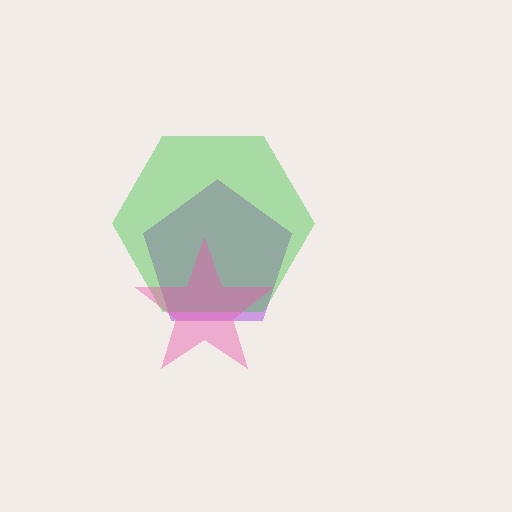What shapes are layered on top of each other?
The layered shapes are: a purple pentagon, a green hexagon, a pink star.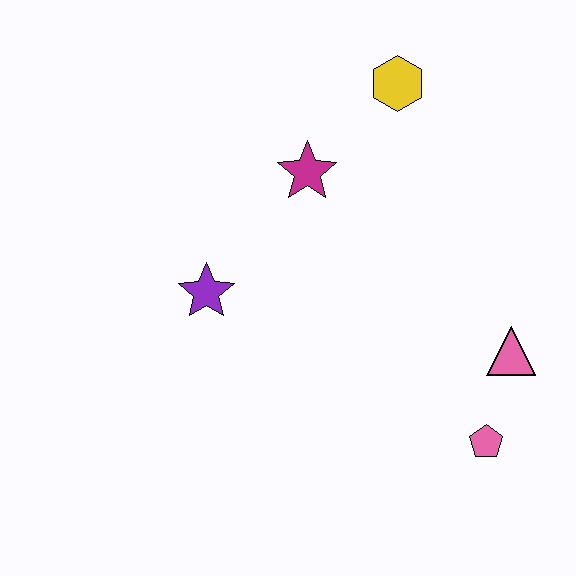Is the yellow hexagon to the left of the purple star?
No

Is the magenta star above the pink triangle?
Yes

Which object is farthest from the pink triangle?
The purple star is farthest from the pink triangle.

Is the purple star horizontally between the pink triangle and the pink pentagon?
No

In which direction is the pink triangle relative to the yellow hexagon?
The pink triangle is below the yellow hexagon.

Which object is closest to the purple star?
The magenta star is closest to the purple star.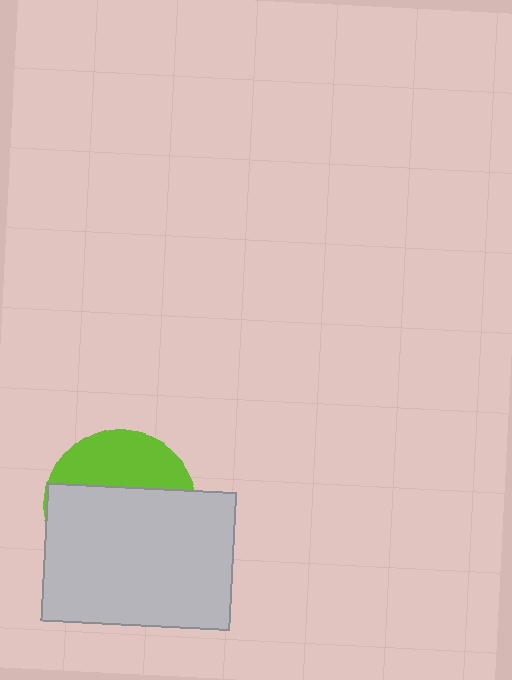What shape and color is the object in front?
The object in front is a light gray rectangle.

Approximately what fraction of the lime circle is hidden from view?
Roughly 65% of the lime circle is hidden behind the light gray rectangle.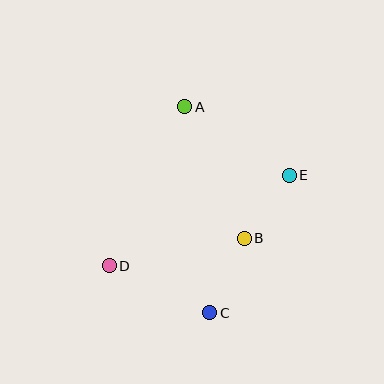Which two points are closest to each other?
Points B and E are closest to each other.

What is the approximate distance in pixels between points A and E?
The distance between A and E is approximately 125 pixels.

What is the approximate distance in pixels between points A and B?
The distance between A and B is approximately 144 pixels.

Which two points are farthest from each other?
Points A and C are farthest from each other.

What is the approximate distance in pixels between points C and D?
The distance between C and D is approximately 111 pixels.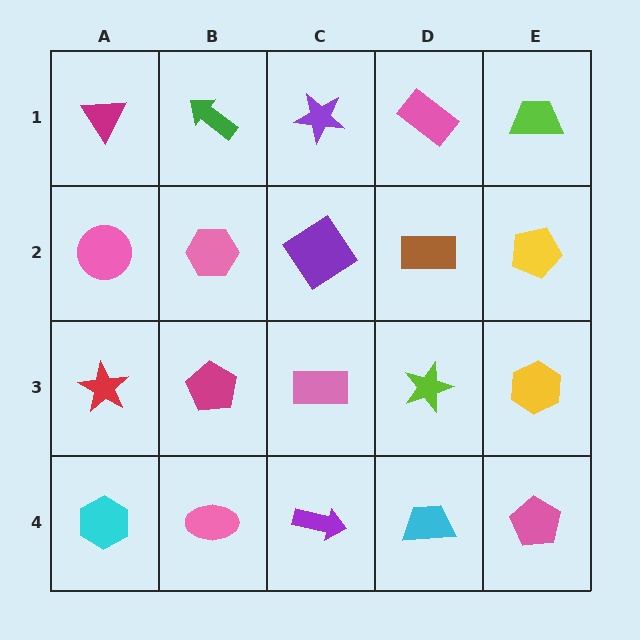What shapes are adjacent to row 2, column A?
A magenta triangle (row 1, column A), a red star (row 3, column A), a pink hexagon (row 2, column B).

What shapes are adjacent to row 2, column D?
A pink rectangle (row 1, column D), a lime star (row 3, column D), a purple diamond (row 2, column C), a yellow pentagon (row 2, column E).